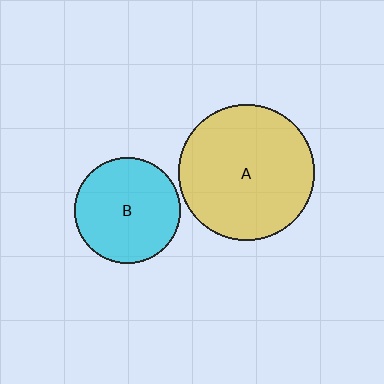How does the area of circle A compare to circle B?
Approximately 1.7 times.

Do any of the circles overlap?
No, none of the circles overlap.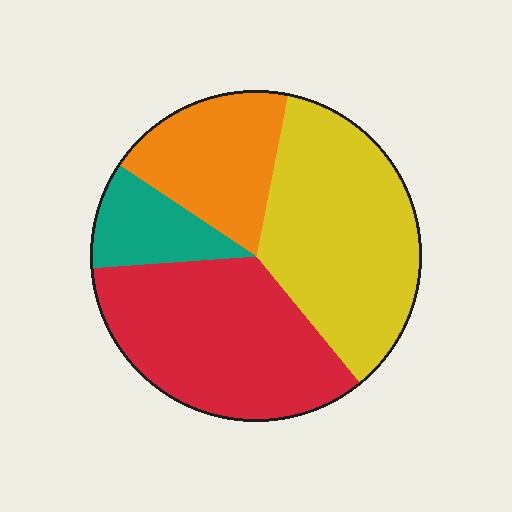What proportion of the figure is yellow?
Yellow covers roughly 35% of the figure.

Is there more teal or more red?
Red.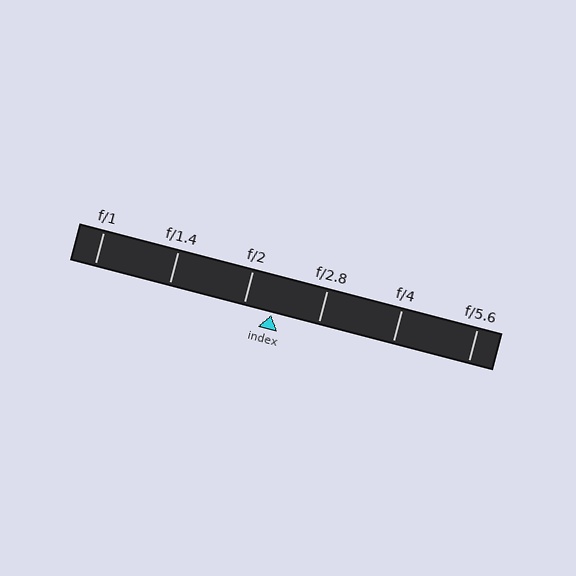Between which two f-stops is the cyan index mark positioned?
The index mark is between f/2 and f/2.8.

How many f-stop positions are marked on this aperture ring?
There are 6 f-stop positions marked.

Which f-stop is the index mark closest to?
The index mark is closest to f/2.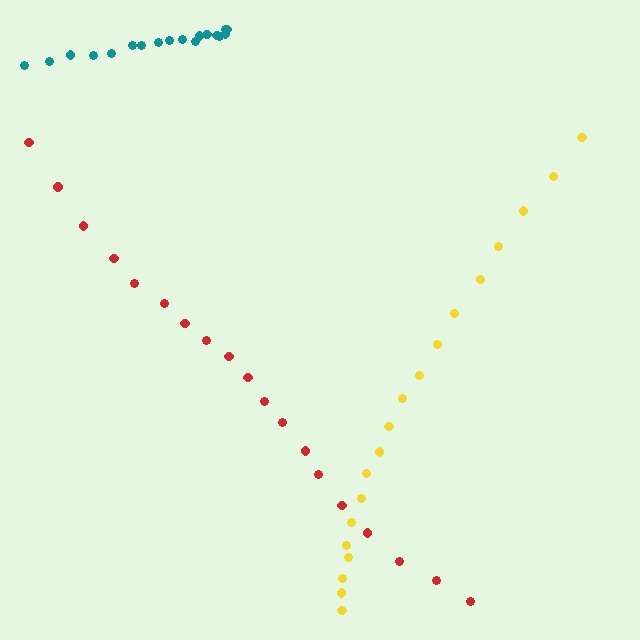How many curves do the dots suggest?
There are 3 distinct paths.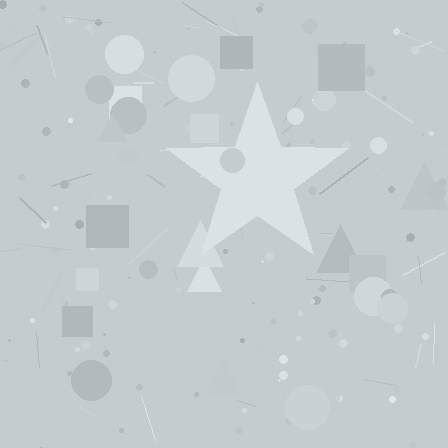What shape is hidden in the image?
A star is hidden in the image.